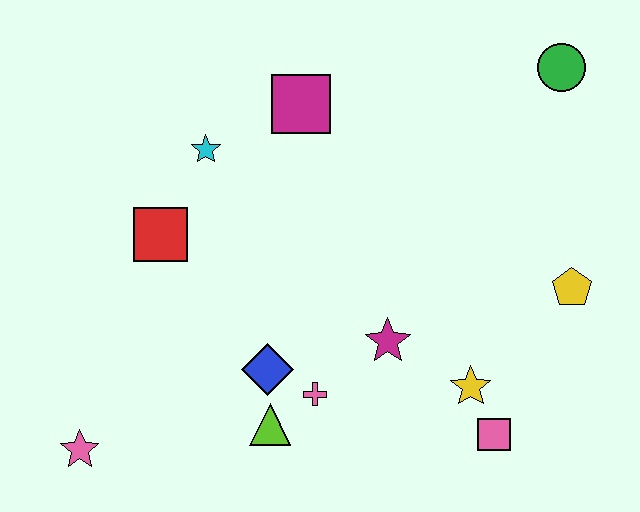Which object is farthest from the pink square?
The pink star is farthest from the pink square.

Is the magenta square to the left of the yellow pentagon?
Yes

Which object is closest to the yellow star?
The pink square is closest to the yellow star.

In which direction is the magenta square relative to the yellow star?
The magenta square is above the yellow star.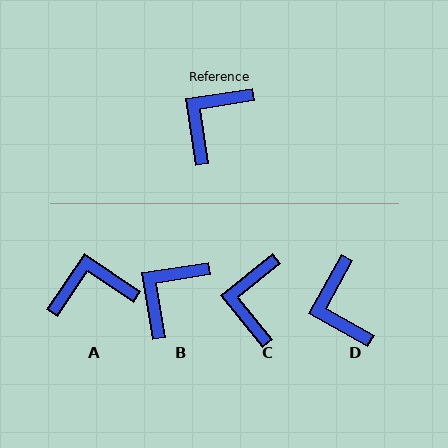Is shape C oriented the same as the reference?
No, it is off by about 30 degrees.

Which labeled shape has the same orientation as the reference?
B.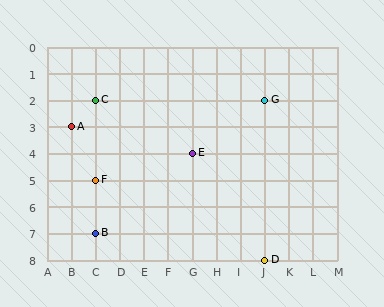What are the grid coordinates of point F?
Point F is at grid coordinates (C, 5).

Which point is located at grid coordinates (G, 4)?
Point E is at (G, 4).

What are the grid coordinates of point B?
Point B is at grid coordinates (C, 7).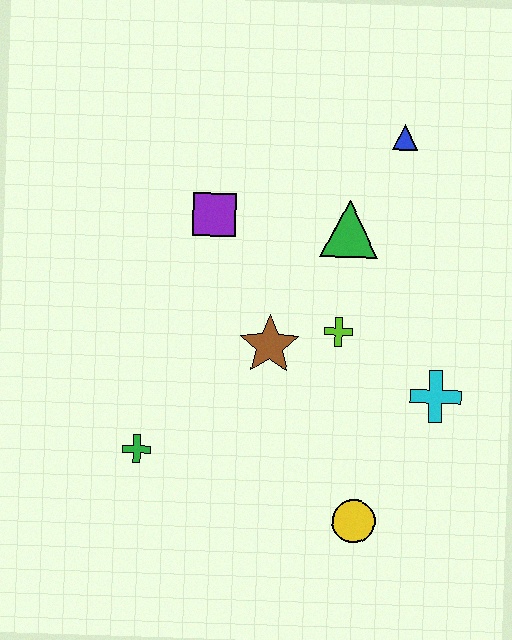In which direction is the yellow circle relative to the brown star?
The yellow circle is below the brown star.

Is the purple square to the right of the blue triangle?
No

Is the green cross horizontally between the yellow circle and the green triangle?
No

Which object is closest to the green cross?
The brown star is closest to the green cross.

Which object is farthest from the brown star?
The blue triangle is farthest from the brown star.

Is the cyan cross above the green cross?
Yes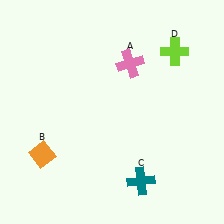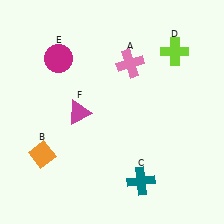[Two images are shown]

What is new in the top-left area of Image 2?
A magenta circle (E) was added in the top-left area of Image 2.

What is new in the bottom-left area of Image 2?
A magenta triangle (F) was added in the bottom-left area of Image 2.